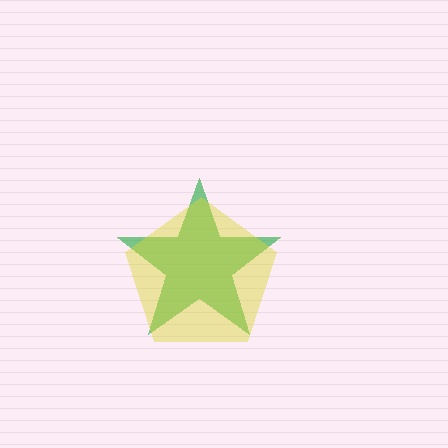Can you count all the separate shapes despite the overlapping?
Yes, there are 2 separate shapes.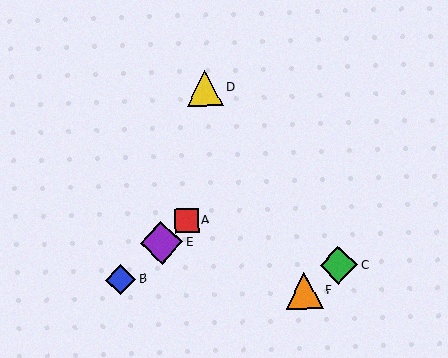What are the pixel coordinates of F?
Object F is at (304, 291).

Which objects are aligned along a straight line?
Objects A, B, E are aligned along a straight line.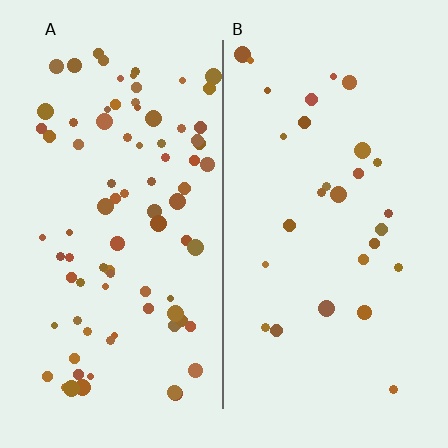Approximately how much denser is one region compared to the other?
Approximately 3.0× — region A over region B.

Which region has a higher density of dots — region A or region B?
A (the left).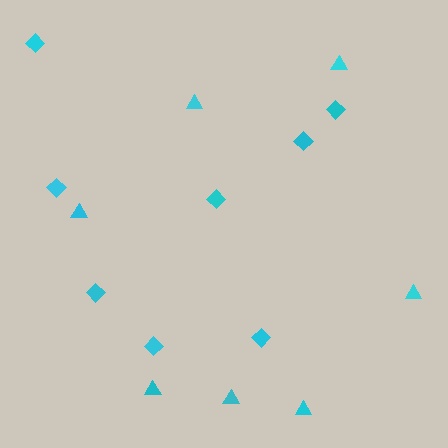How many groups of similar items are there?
There are 2 groups: one group of triangles (7) and one group of diamonds (8).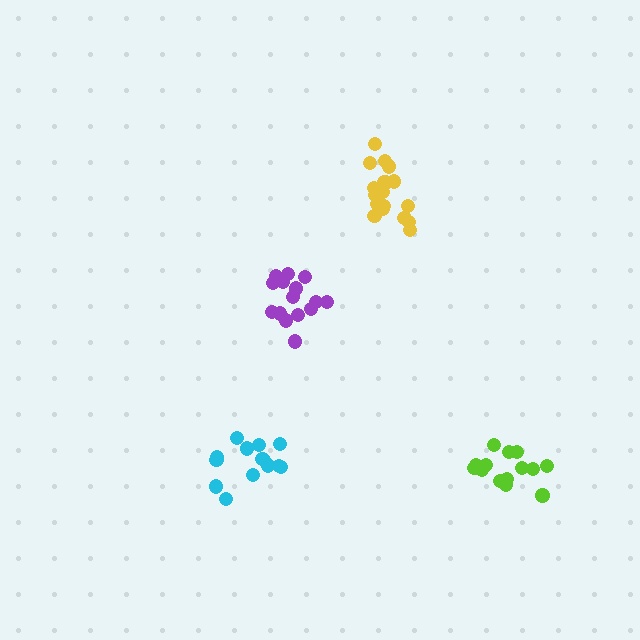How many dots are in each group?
Group 1: 20 dots, Group 2: 14 dots, Group 3: 14 dots, Group 4: 15 dots (63 total).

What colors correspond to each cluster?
The clusters are colored: yellow, cyan, lime, purple.